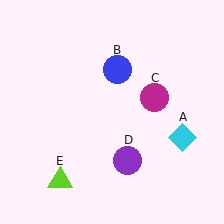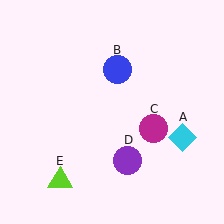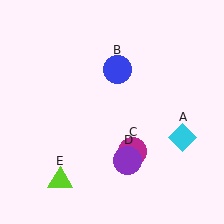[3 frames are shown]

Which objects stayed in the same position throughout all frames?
Cyan diamond (object A) and blue circle (object B) and purple circle (object D) and lime triangle (object E) remained stationary.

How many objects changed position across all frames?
1 object changed position: magenta circle (object C).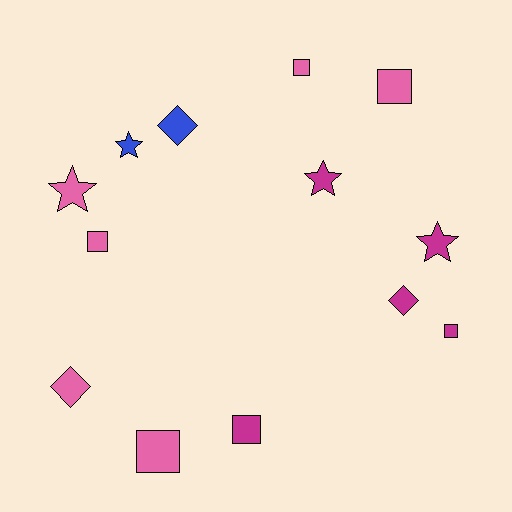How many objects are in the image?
There are 13 objects.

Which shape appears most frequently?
Square, with 6 objects.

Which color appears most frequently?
Pink, with 6 objects.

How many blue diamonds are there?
There is 1 blue diamond.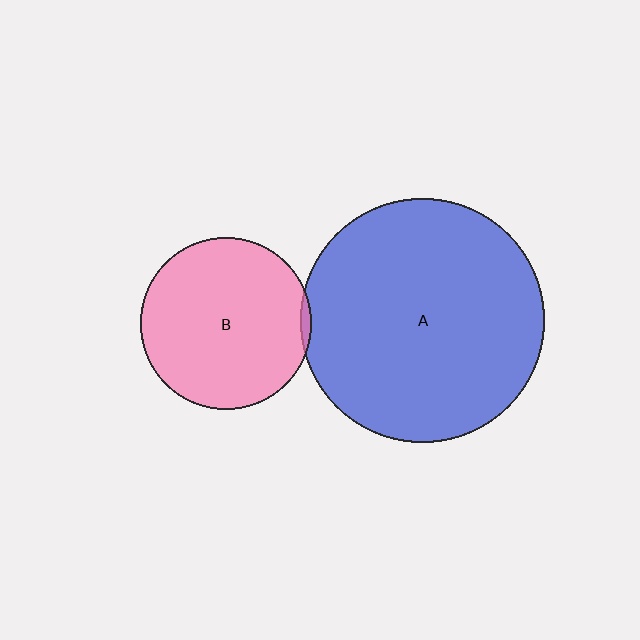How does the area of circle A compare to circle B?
Approximately 2.0 times.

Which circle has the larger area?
Circle A (blue).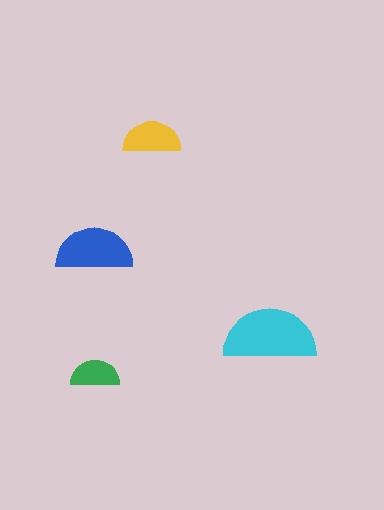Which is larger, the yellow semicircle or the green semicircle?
The yellow one.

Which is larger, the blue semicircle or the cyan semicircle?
The cyan one.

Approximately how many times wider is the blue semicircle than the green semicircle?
About 1.5 times wider.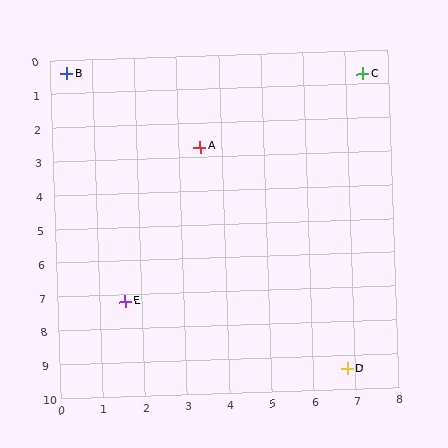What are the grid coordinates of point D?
Point D is at approximately (6.8, 9.4).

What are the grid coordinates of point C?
Point C is at approximately (7.4, 0.7).